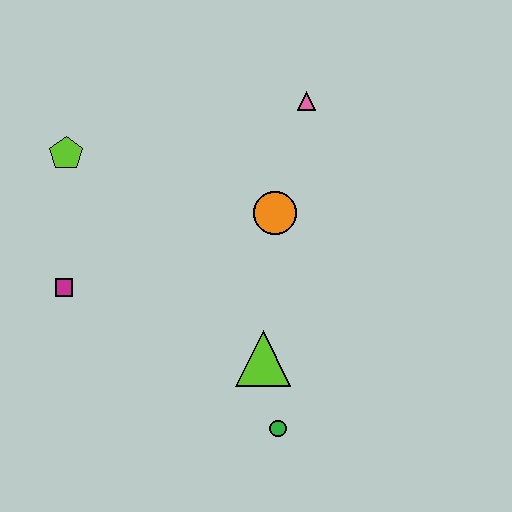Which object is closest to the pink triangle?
The orange circle is closest to the pink triangle.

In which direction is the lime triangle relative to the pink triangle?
The lime triangle is below the pink triangle.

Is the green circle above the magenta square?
No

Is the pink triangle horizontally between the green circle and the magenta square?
No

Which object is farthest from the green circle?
The lime pentagon is farthest from the green circle.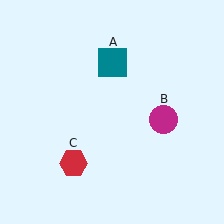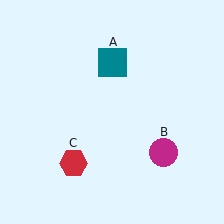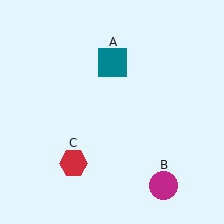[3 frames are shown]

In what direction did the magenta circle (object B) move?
The magenta circle (object B) moved down.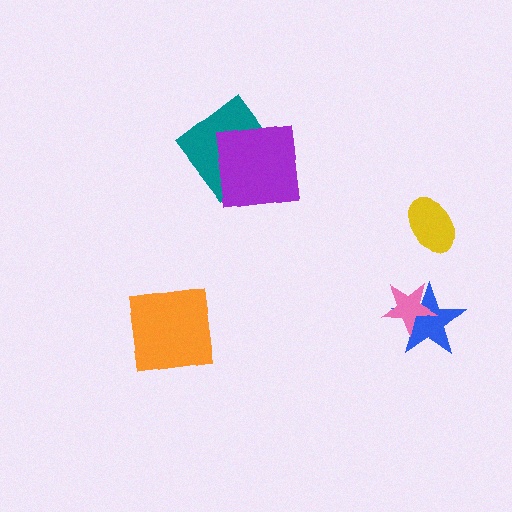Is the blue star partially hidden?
Yes, it is partially covered by another shape.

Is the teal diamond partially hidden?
Yes, it is partially covered by another shape.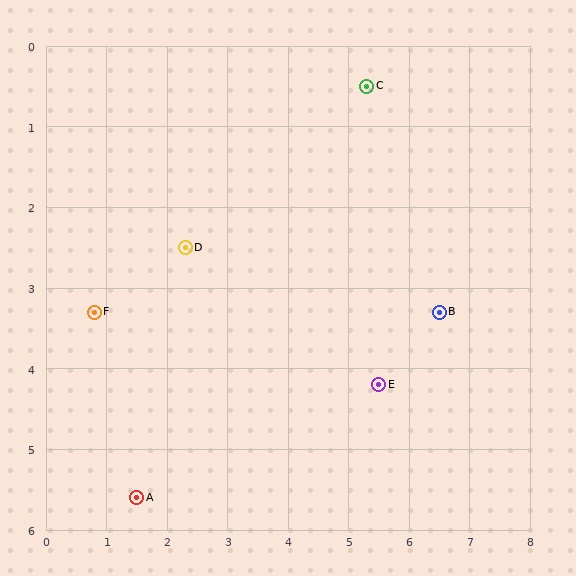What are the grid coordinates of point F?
Point F is at approximately (0.8, 3.3).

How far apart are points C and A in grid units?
Points C and A are about 6.4 grid units apart.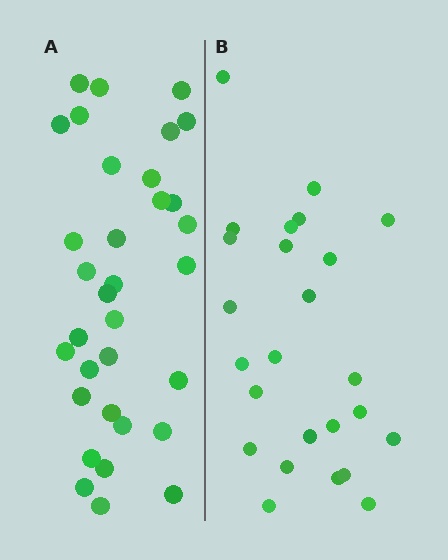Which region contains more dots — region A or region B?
Region A (the left region) has more dots.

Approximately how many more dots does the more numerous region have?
Region A has roughly 8 or so more dots than region B.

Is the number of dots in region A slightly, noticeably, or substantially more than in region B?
Region A has noticeably more, but not dramatically so. The ratio is roughly 1.3 to 1.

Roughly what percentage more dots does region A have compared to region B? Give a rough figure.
About 30% more.